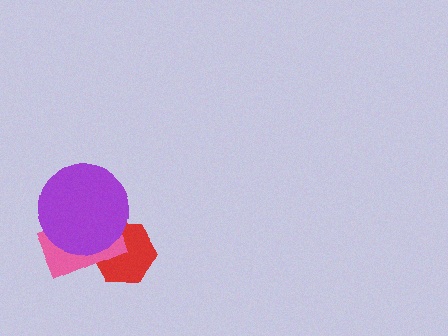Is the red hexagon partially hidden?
Yes, it is partially covered by another shape.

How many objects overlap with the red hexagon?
2 objects overlap with the red hexagon.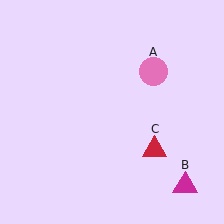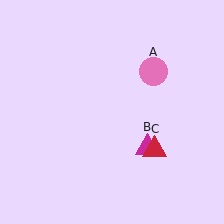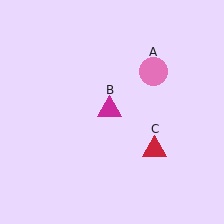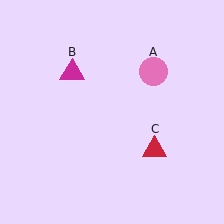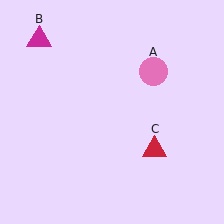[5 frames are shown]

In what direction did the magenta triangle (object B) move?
The magenta triangle (object B) moved up and to the left.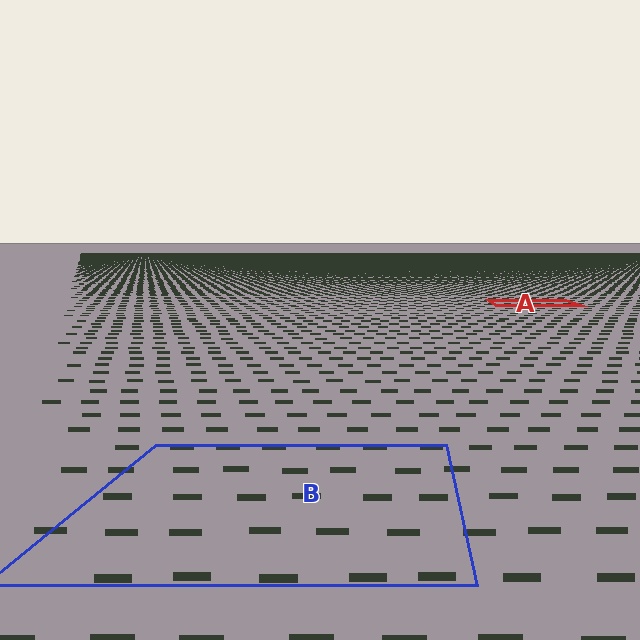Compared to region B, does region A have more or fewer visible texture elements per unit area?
Region A has more texture elements per unit area — they are packed more densely because it is farther away.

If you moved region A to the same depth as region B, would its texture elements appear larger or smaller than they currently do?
They would appear larger. At a closer depth, the same texture elements are projected at a bigger on-screen size.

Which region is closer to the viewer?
Region B is closer. The texture elements there are larger and more spread out.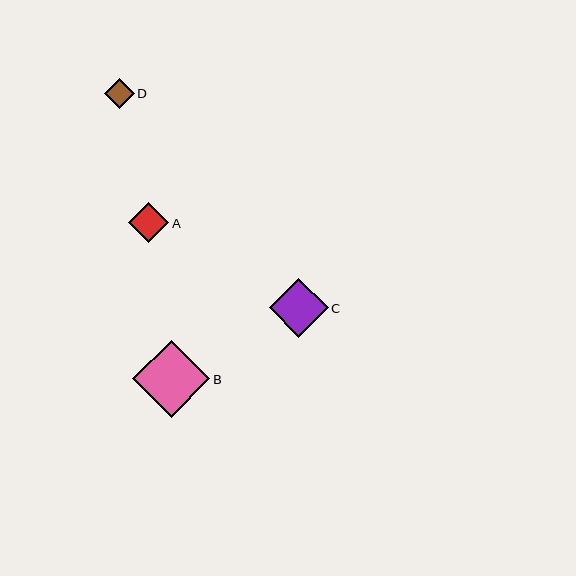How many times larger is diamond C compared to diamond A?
Diamond C is approximately 1.5 times the size of diamond A.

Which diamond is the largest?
Diamond B is the largest with a size of approximately 78 pixels.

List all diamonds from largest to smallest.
From largest to smallest: B, C, A, D.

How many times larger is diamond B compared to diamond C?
Diamond B is approximately 1.3 times the size of diamond C.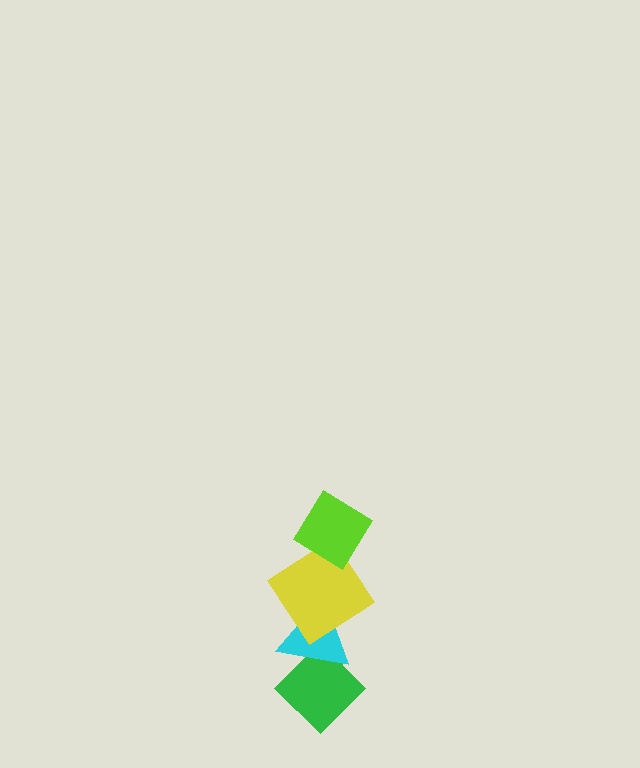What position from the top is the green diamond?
The green diamond is 4th from the top.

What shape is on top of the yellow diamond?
The lime diamond is on top of the yellow diamond.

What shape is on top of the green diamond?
The cyan triangle is on top of the green diamond.